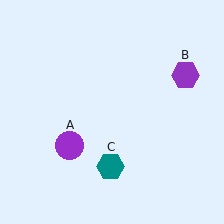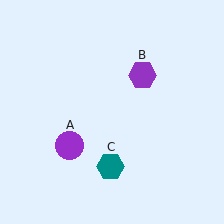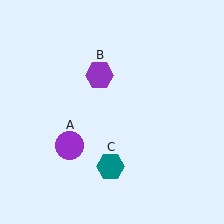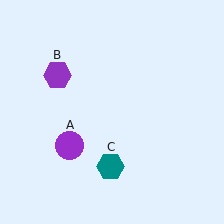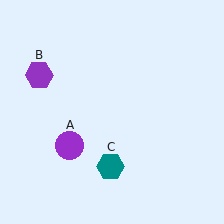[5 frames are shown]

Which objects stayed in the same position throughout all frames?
Purple circle (object A) and teal hexagon (object C) remained stationary.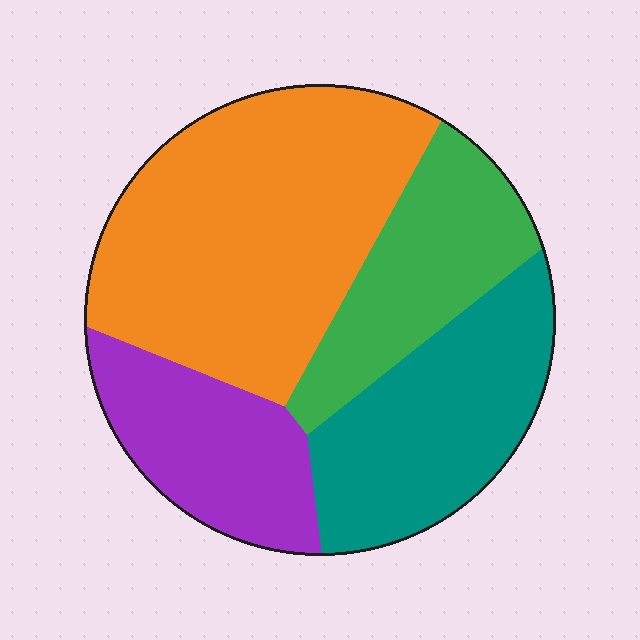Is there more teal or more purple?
Teal.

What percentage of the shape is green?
Green takes up about one sixth (1/6) of the shape.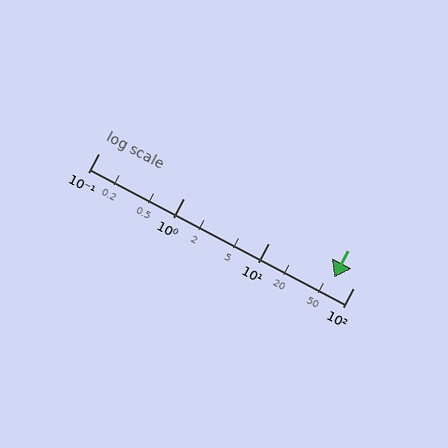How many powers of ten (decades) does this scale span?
The scale spans 3 decades, from 0.1 to 100.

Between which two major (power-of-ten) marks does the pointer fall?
The pointer is between 10 and 100.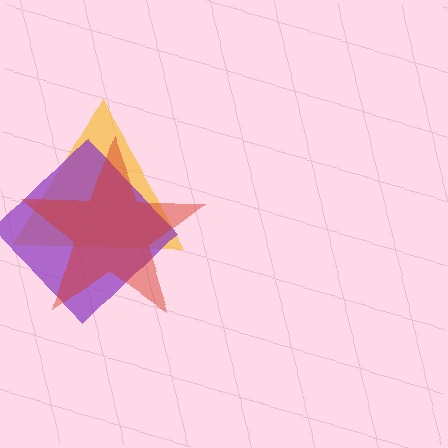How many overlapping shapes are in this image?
There are 3 overlapping shapes in the image.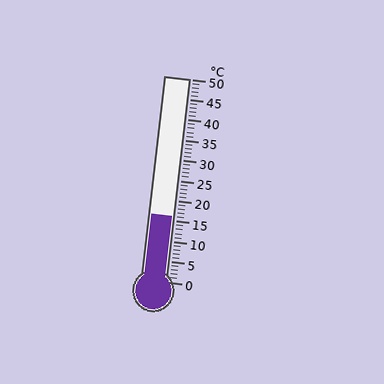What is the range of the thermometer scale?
The thermometer scale ranges from 0°C to 50°C.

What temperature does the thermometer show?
The thermometer shows approximately 16°C.